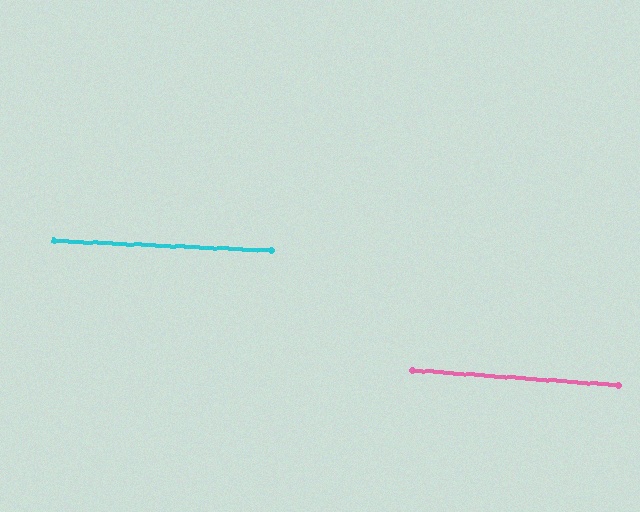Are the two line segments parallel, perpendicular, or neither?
Parallel — their directions differ by only 1.8°.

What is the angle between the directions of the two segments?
Approximately 2 degrees.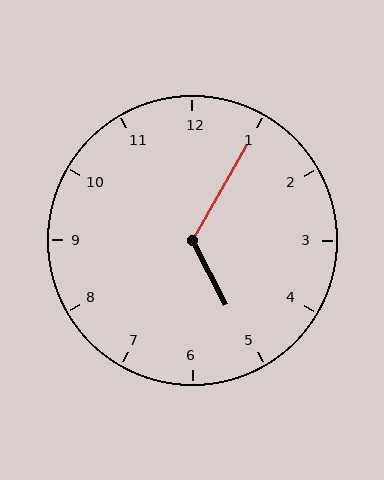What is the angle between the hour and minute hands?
Approximately 122 degrees.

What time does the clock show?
5:05.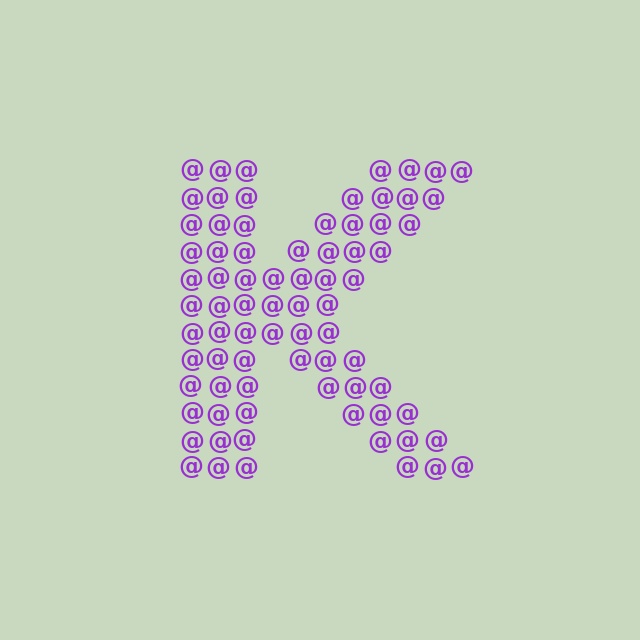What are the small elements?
The small elements are at signs.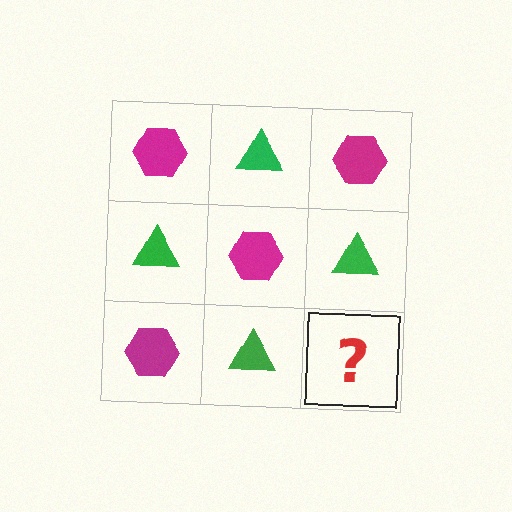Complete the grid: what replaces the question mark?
The question mark should be replaced with a magenta hexagon.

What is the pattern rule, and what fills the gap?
The rule is that it alternates magenta hexagon and green triangle in a checkerboard pattern. The gap should be filled with a magenta hexagon.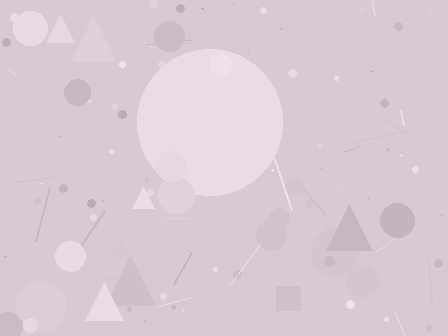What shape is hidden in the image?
A circle is hidden in the image.